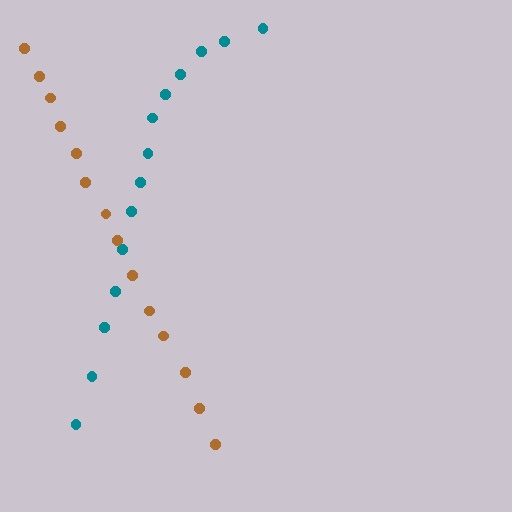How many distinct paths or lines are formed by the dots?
There are 2 distinct paths.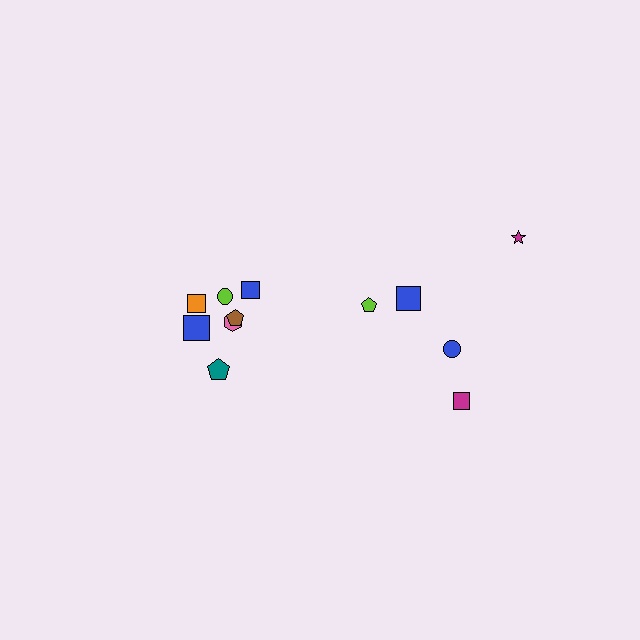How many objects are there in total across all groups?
There are 12 objects.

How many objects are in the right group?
There are 5 objects.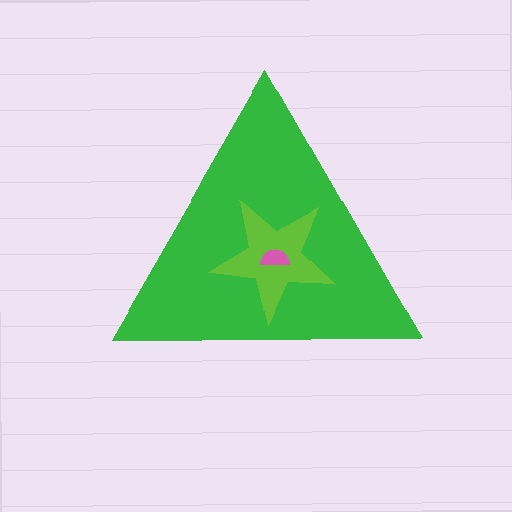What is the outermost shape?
The green triangle.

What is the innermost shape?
The pink semicircle.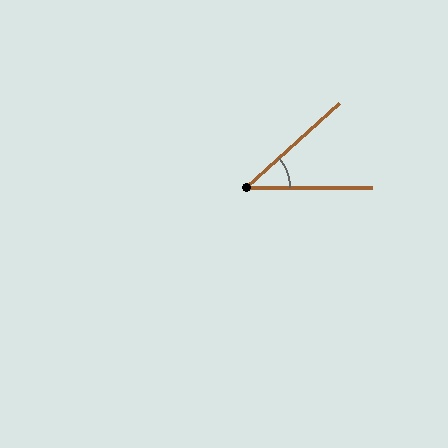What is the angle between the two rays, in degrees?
Approximately 42 degrees.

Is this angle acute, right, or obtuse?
It is acute.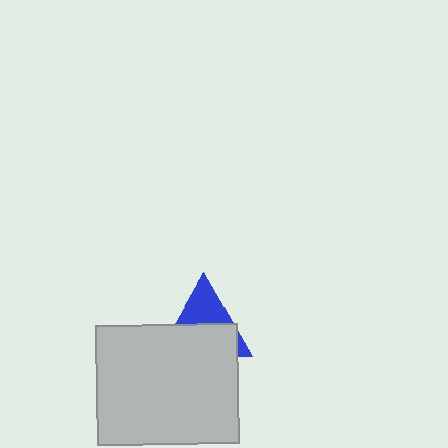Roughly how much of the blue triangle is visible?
A small part of it is visible (roughly 42%).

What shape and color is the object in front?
The object in front is a light gray rectangle.